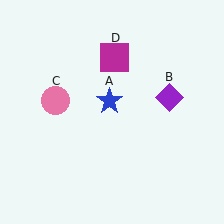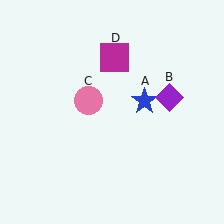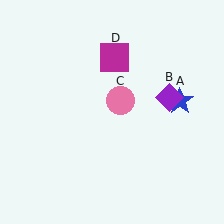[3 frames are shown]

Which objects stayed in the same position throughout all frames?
Purple diamond (object B) and magenta square (object D) remained stationary.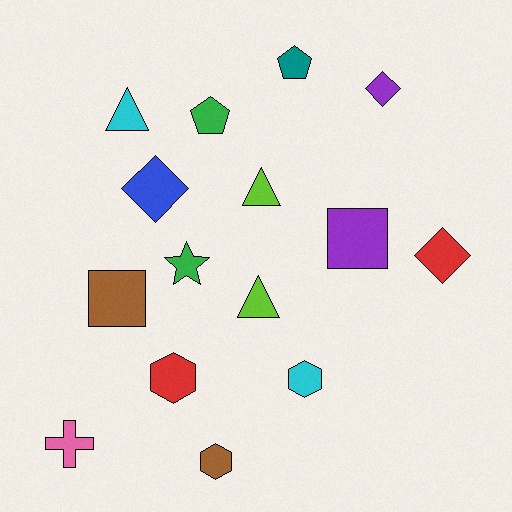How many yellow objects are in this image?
There are no yellow objects.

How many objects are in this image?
There are 15 objects.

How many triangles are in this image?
There are 3 triangles.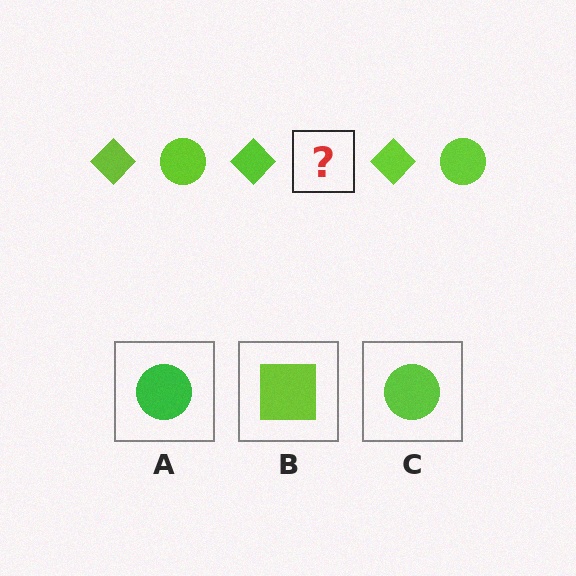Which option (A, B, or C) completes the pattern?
C.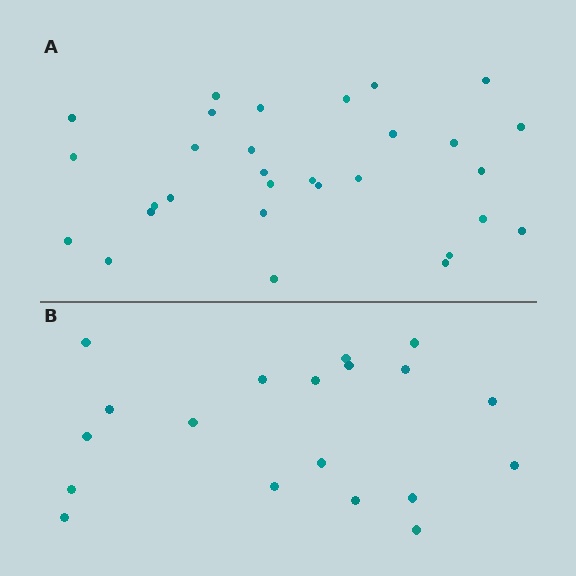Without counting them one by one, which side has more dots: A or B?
Region A (the top region) has more dots.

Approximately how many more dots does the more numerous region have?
Region A has roughly 12 or so more dots than region B.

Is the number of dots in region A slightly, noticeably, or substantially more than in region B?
Region A has substantially more. The ratio is roughly 1.6 to 1.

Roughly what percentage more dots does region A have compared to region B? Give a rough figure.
About 60% more.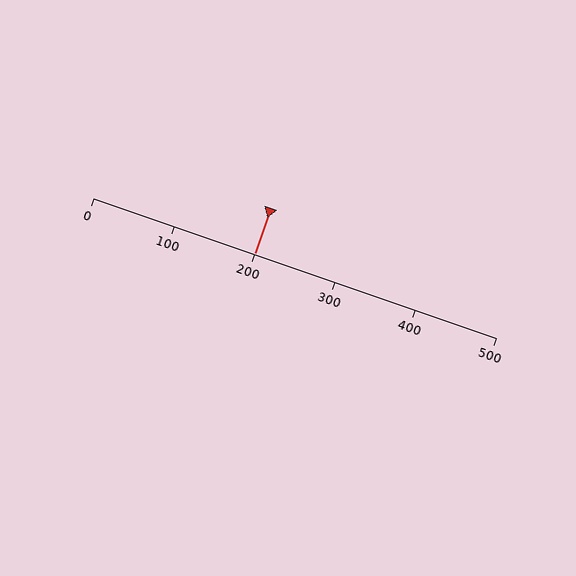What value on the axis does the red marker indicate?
The marker indicates approximately 200.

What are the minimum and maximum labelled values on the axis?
The axis runs from 0 to 500.